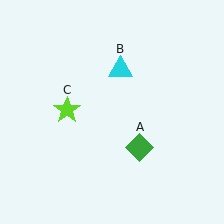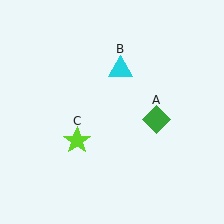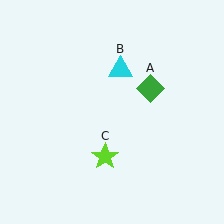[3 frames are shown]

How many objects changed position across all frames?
2 objects changed position: green diamond (object A), lime star (object C).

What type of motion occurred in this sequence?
The green diamond (object A), lime star (object C) rotated counterclockwise around the center of the scene.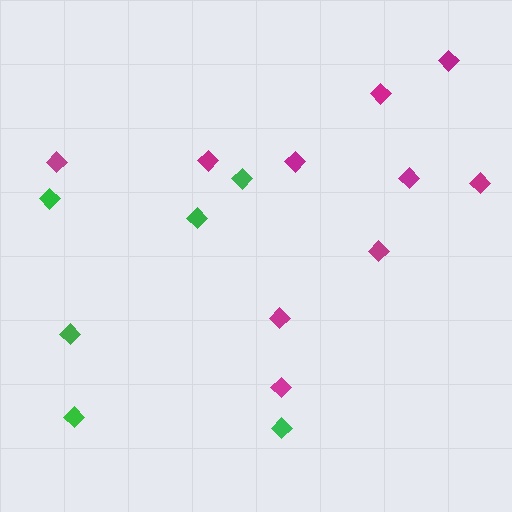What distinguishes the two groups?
There are 2 groups: one group of green diamonds (6) and one group of magenta diamonds (10).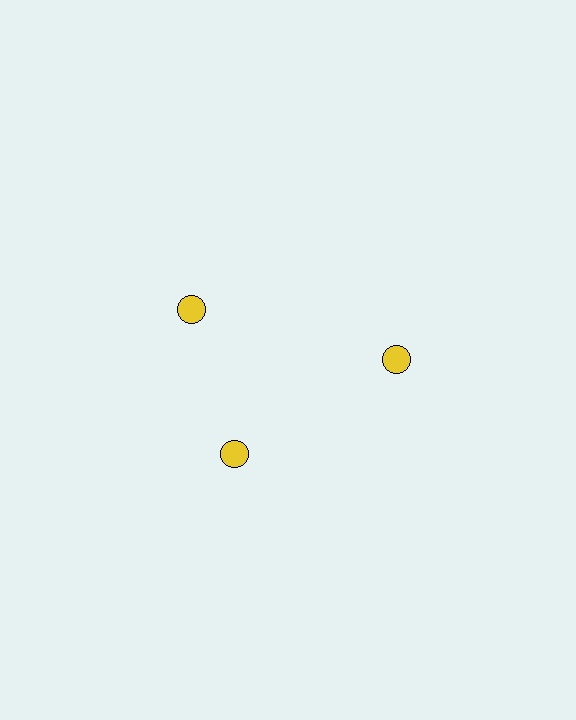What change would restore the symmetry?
The symmetry would be restored by rotating it back into even spacing with its neighbors so that all 3 circles sit at equal angles and equal distance from the center.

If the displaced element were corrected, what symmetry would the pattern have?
It would have 3-fold rotational symmetry — the pattern would map onto itself every 120 degrees.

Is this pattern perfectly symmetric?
No. The 3 yellow circles are arranged in a ring, but one element near the 11 o'clock position is rotated out of alignment along the ring, breaking the 3-fold rotational symmetry.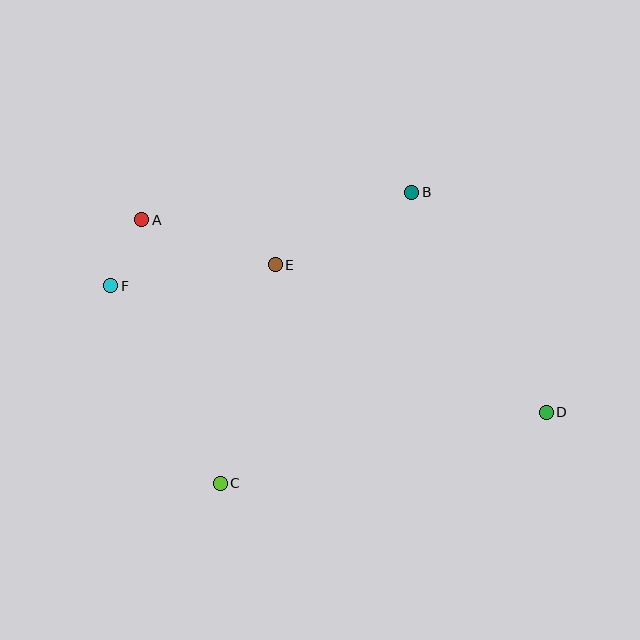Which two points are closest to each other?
Points A and F are closest to each other.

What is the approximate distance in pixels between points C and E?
The distance between C and E is approximately 226 pixels.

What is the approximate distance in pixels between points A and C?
The distance between A and C is approximately 275 pixels.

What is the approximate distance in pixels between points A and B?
The distance between A and B is approximately 271 pixels.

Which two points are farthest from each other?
Points D and F are farthest from each other.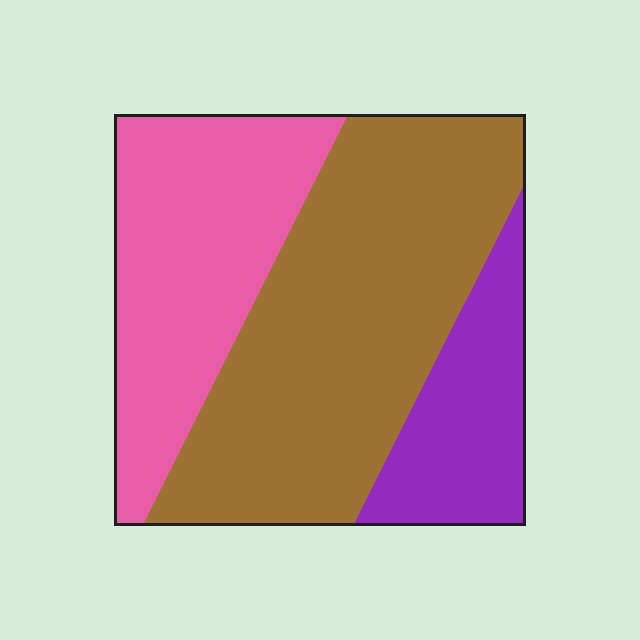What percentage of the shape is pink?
Pink covers about 30% of the shape.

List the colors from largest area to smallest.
From largest to smallest: brown, pink, purple.